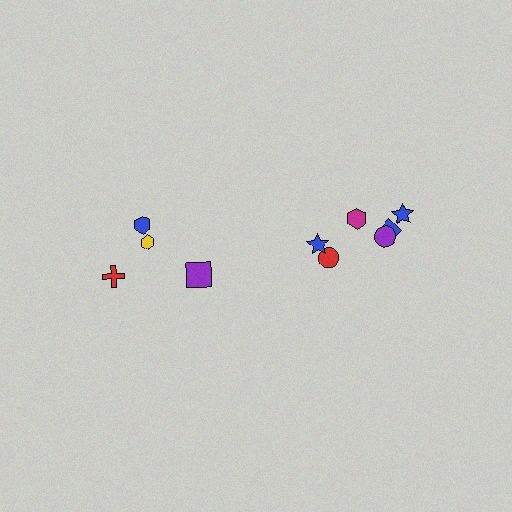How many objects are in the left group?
There are 4 objects.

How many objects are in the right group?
There are 6 objects.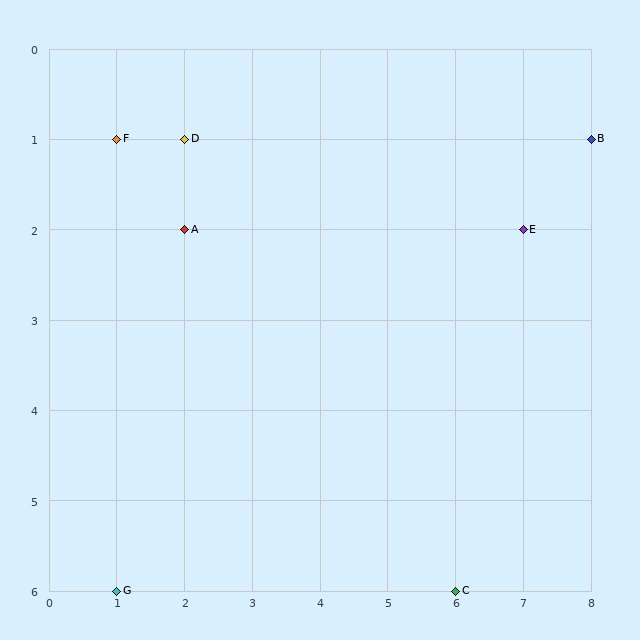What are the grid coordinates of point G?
Point G is at grid coordinates (1, 6).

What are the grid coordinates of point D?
Point D is at grid coordinates (2, 1).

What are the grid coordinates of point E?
Point E is at grid coordinates (7, 2).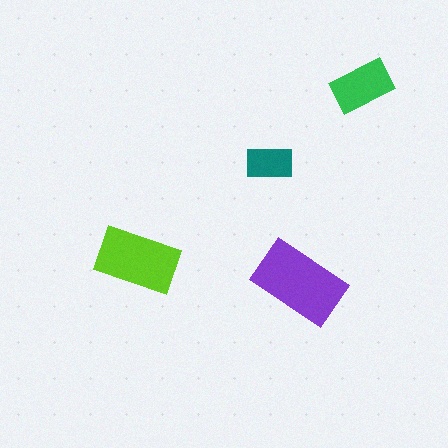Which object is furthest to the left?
The lime rectangle is leftmost.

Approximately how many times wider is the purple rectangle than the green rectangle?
About 1.5 times wider.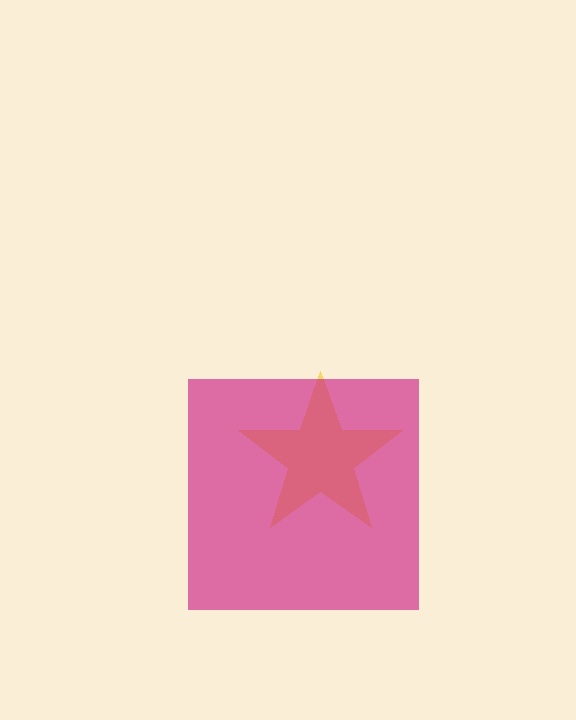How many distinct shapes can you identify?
There are 2 distinct shapes: a yellow star, a magenta square.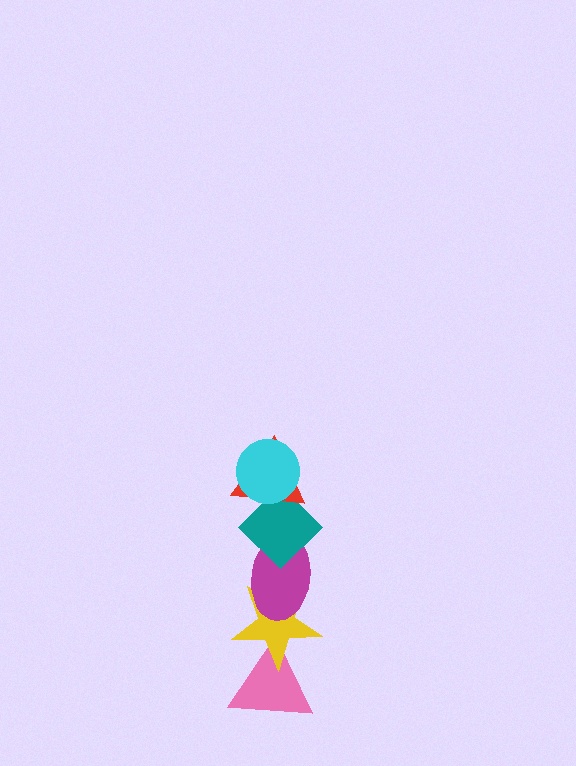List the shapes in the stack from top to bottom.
From top to bottom: the cyan circle, the red triangle, the teal diamond, the magenta ellipse, the yellow star, the pink triangle.